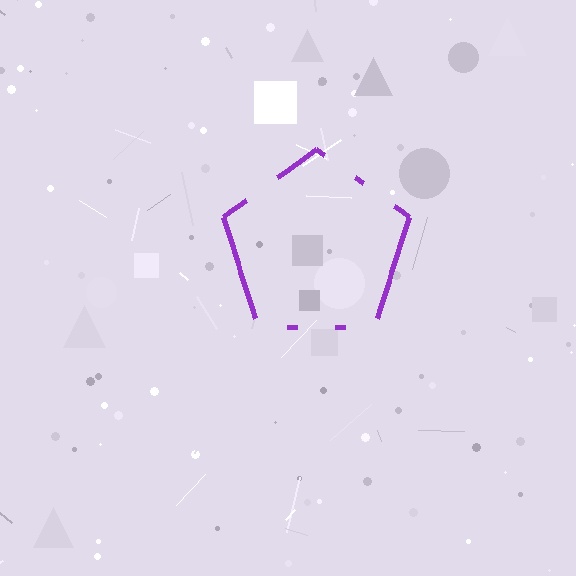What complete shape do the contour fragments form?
The contour fragments form a pentagon.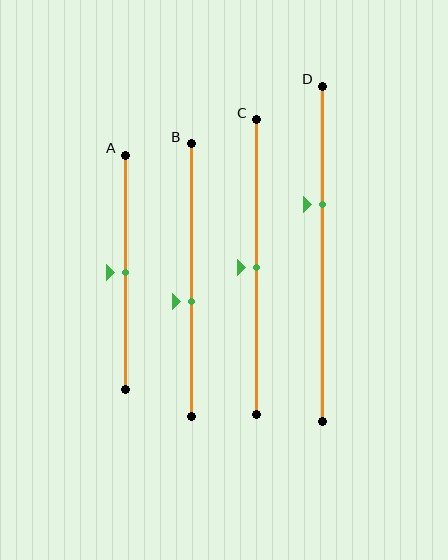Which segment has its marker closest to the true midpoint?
Segment A has its marker closest to the true midpoint.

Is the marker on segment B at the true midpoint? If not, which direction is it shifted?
No, the marker on segment B is shifted downward by about 8% of the segment length.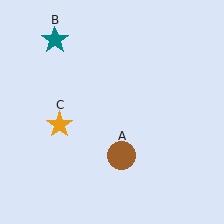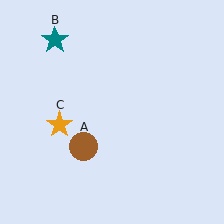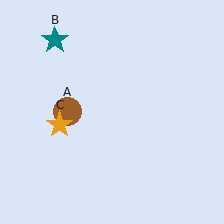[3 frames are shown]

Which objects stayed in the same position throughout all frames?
Teal star (object B) and orange star (object C) remained stationary.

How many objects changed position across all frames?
1 object changed position: brown circle (object A).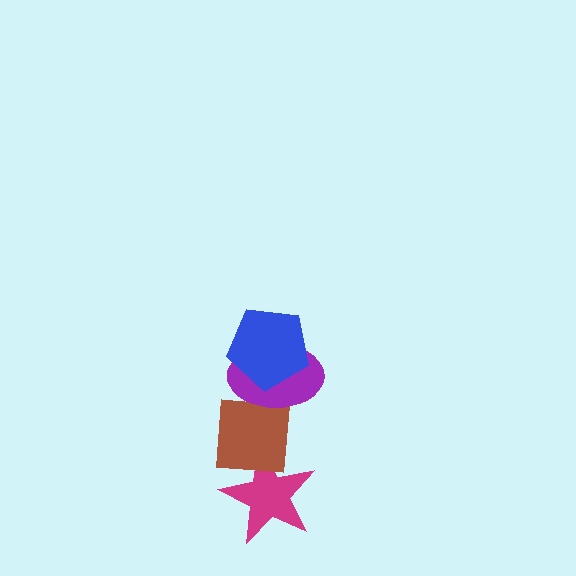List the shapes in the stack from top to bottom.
From top to bottom: the blue pentagon, the purple ellipse, the brown square, the magenta star.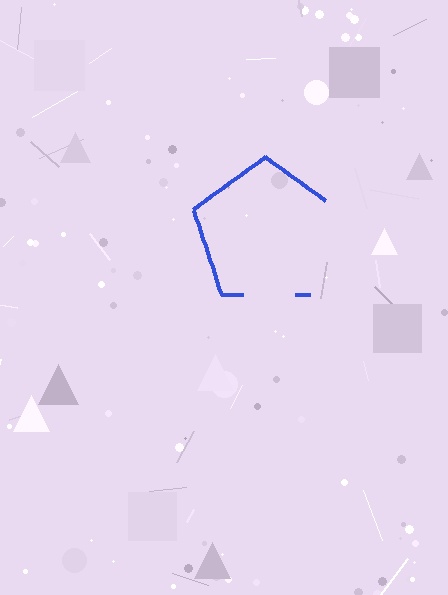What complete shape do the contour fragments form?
The contour fragments form a pentagon.